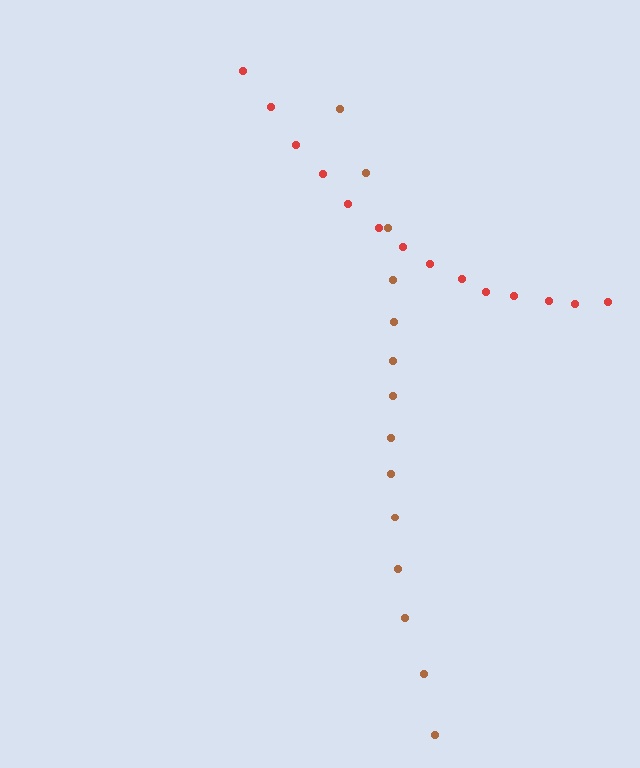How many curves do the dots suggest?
There are 2 distinct paths.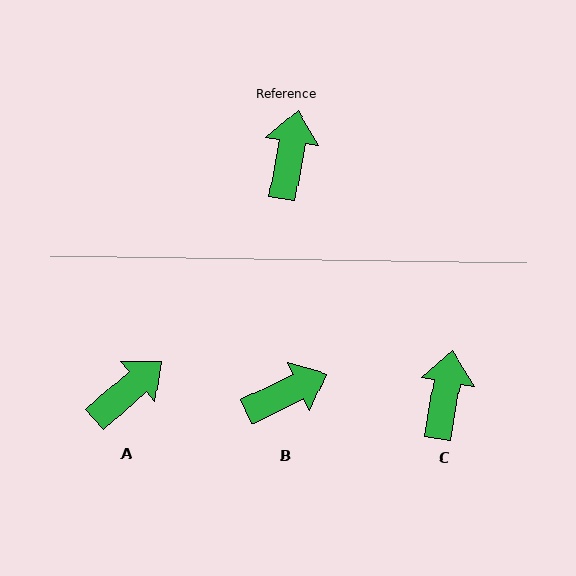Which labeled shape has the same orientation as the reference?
C.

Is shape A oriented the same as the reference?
No, it is off by about 39 degrees.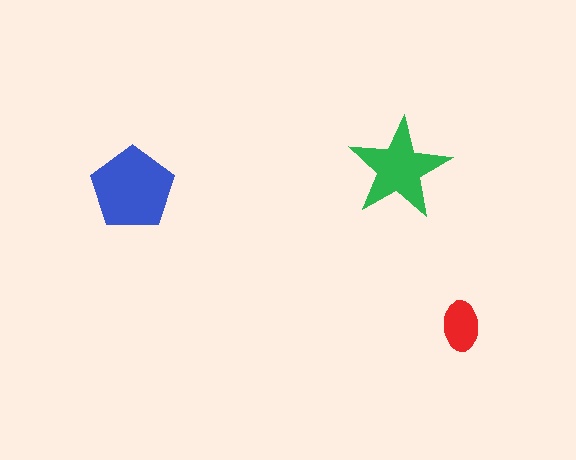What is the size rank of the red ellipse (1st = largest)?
3rd.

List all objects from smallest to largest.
The red ellipse, the green star, the blue pentagon.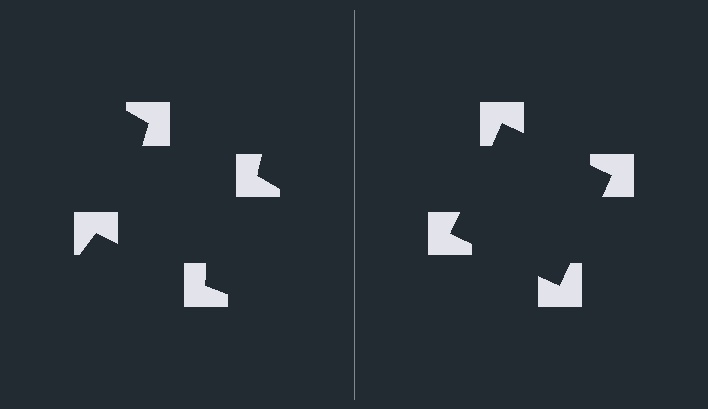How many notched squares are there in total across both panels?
8 — 4 on each side.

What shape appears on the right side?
An illusory square.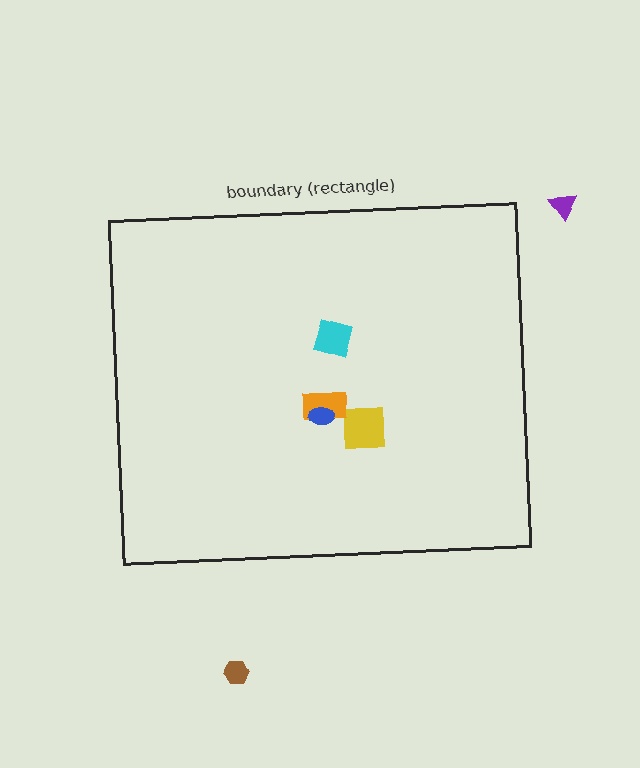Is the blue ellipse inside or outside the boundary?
Inside.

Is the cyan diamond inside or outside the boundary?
Inside.